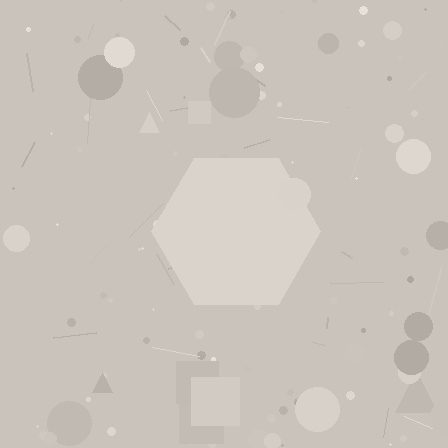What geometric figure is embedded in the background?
A hexagon is embedded in the background.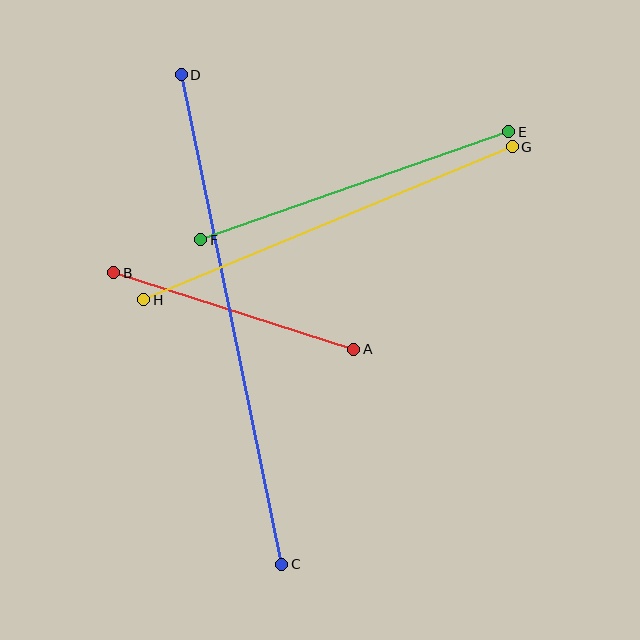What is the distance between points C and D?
The distance is approximately 499 pixels.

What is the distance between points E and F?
The distance is approximately 327 pixels.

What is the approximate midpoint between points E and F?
The midpoint is at approximately (355, 186) pixels.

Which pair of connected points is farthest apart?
Points C and D are farthest apart.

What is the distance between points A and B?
The distance is approximately 252 pixels.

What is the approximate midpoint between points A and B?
The midpoint is at approximately (234, 311) pixels.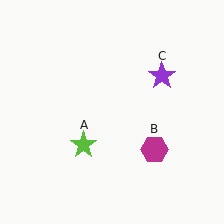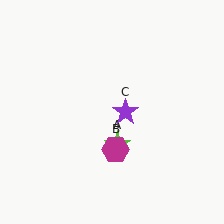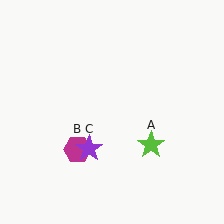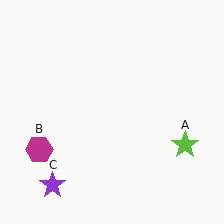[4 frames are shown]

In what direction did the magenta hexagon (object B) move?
The magenta hexagon (object B) moved left.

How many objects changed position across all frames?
3 objects changed position: lime star (object A), magenta hexagon (object B), purple star (object C).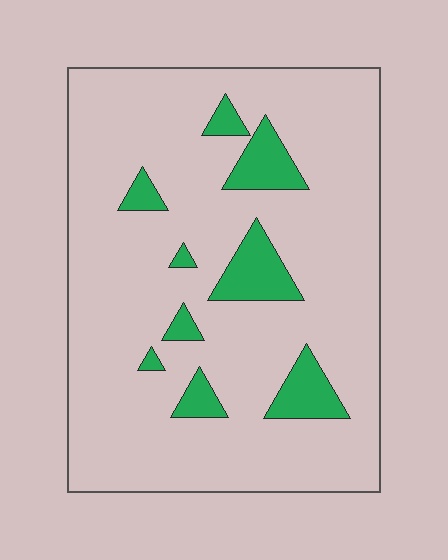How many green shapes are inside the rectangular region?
9.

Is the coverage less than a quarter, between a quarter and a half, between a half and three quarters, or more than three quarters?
Less than a quarter.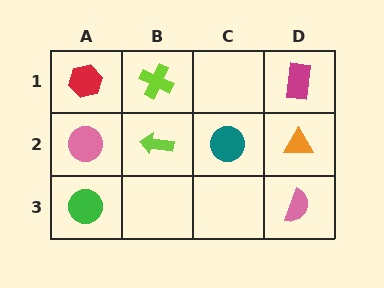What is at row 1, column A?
A red hexagon.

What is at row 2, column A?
A pink circle.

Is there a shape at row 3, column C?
No, that cell is empty.